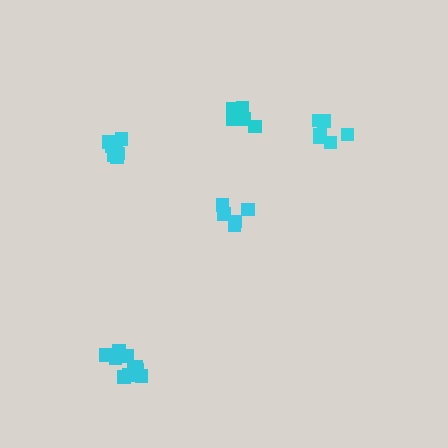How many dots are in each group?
Group 1: 6 dots, Group 2: 10 dots, Group 3: 5 dots, Group 4: 7 dots, Group 5: 6 dots (34 total).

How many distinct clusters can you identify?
There are 5 distinct clusters.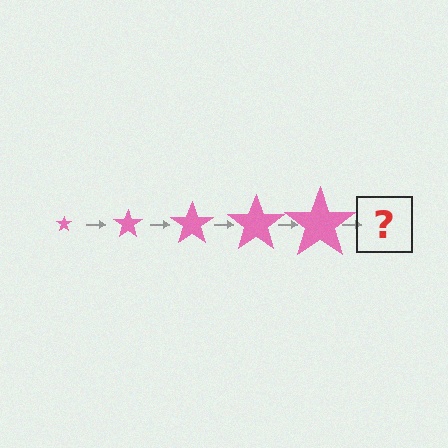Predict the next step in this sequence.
The next step is a pink star, larger than the previous one.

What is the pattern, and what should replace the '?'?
The pattern is that the star gets progressively larger each step. The '?' should be a pink star, larger than the previous one.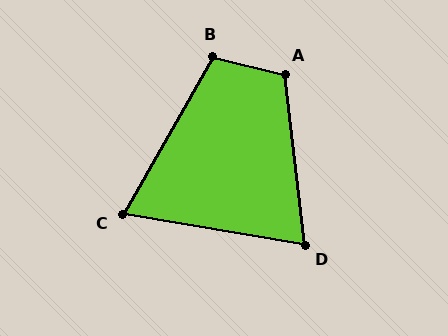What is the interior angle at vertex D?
Approximately 74 degrees (acute).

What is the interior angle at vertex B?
Approximately 106 degrees (obtuse).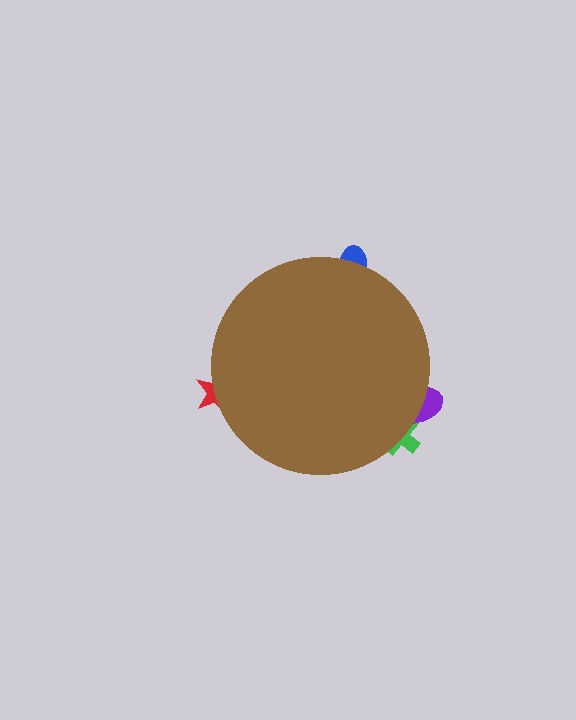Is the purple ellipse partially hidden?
Yes, the purple ellipse is partially hidden behind the brown circle.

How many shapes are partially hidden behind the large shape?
4 shapes are partially hidden.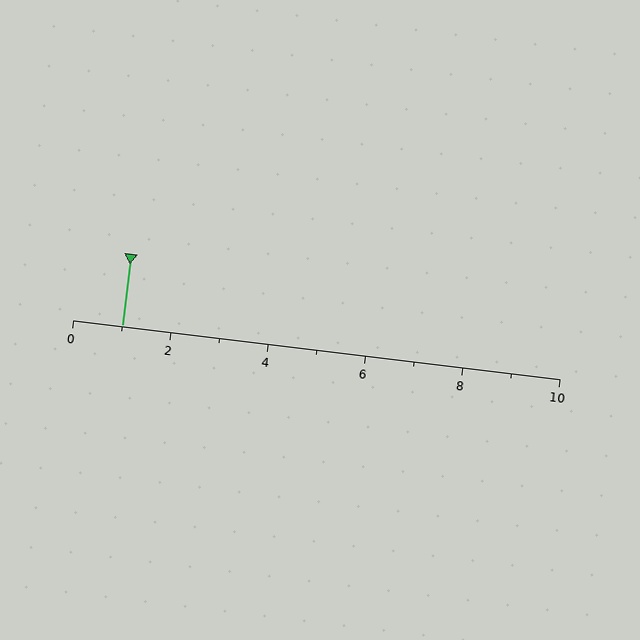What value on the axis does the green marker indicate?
The marker indicates approximately 1.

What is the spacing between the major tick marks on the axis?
The major ticks are spaced 2 apart.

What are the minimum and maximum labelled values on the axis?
The axis runs from 0 to 10.